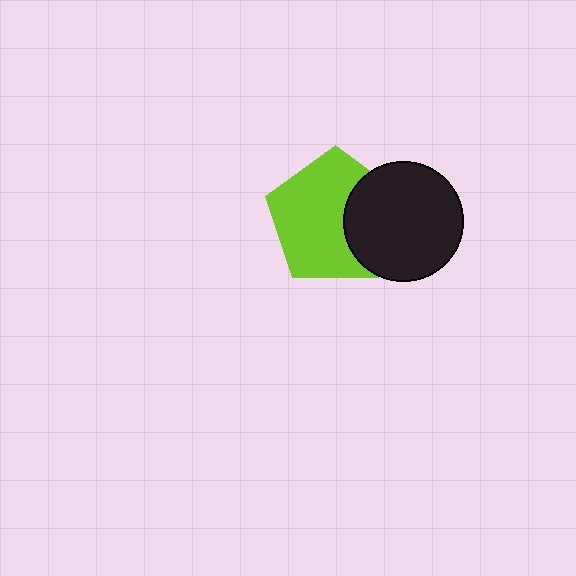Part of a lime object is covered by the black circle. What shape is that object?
It is a pentagon.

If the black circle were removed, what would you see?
You would see the complete lime pentagon.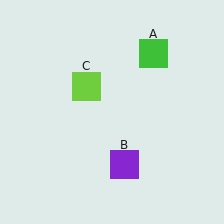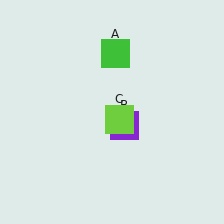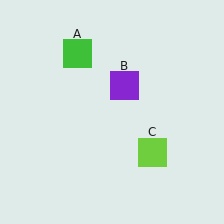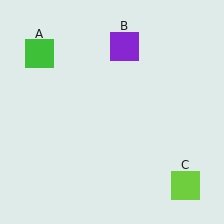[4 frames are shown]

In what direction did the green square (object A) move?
The green square (object A) moved left.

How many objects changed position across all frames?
3 objects changed position: green square (object A), purple square (object B), lime square (object C).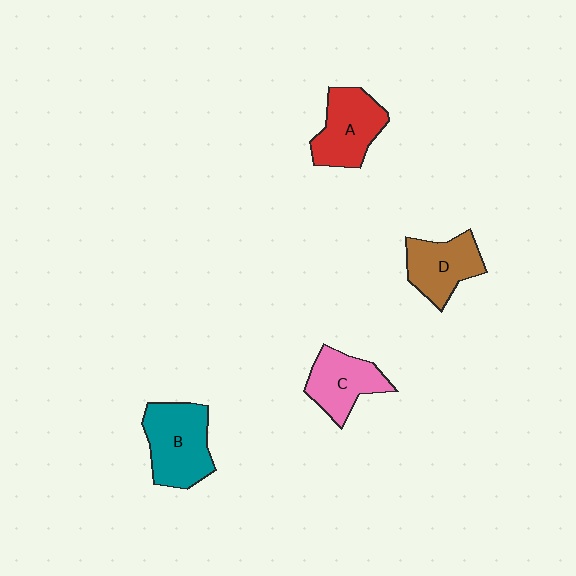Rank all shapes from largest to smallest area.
From largest to smallest: B (teal), A (red), D (brown), C (pink).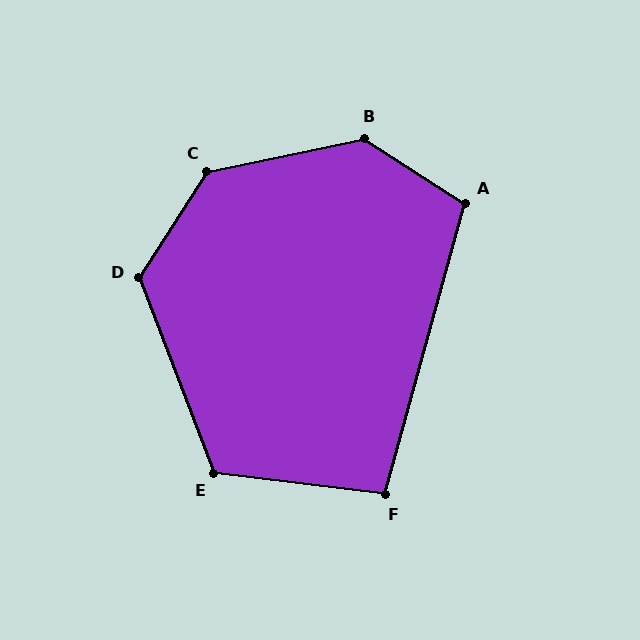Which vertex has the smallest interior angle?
F, at approximately 98 degrees.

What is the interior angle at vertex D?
Approximately 126 degrees (obtuse).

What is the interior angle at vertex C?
Approximately 135 degrees (obtuse).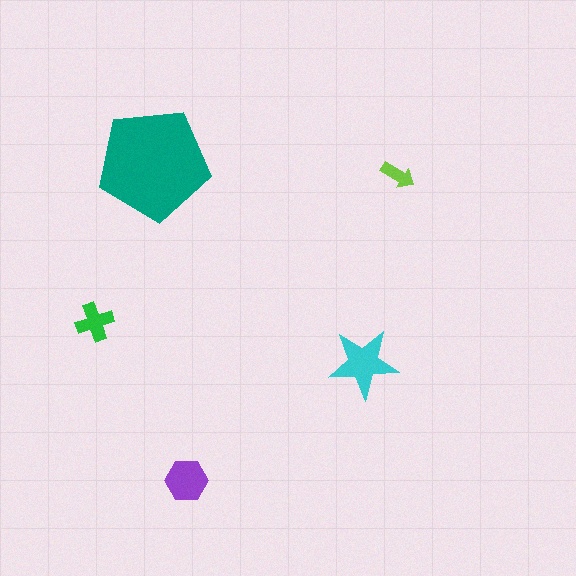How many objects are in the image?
There are 5 objects in the image.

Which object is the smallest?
The lime arrow.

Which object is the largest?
The teal pentagon.